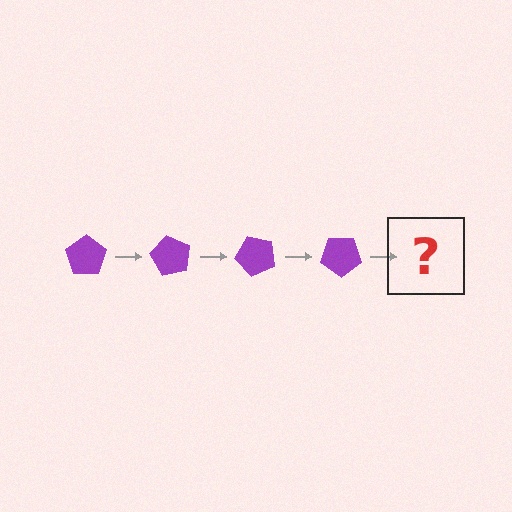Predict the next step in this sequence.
The next step is a purple pentagon rotated 240 degrees.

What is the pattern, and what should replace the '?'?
The pattern is that the pentagon rotates 60 degrees each step. The '?' should be a purple pentagon rotated 240 degrees.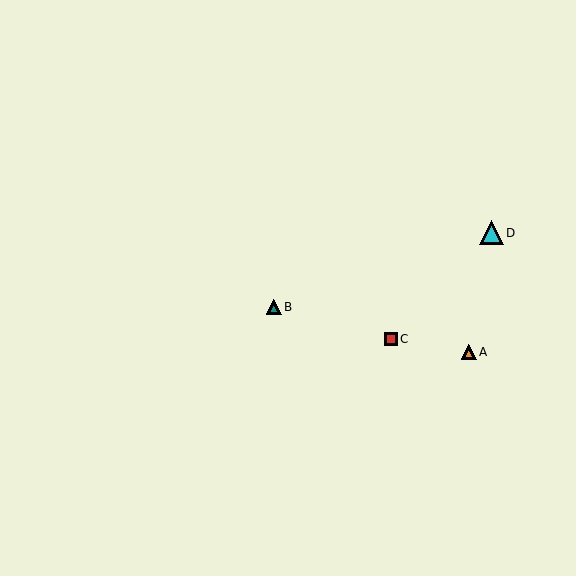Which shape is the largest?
The cyan triangle (labeled D) is the largest.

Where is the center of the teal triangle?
The center of the teal triangle is at (274, 307).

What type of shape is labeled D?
Shape D is a cyan triangle.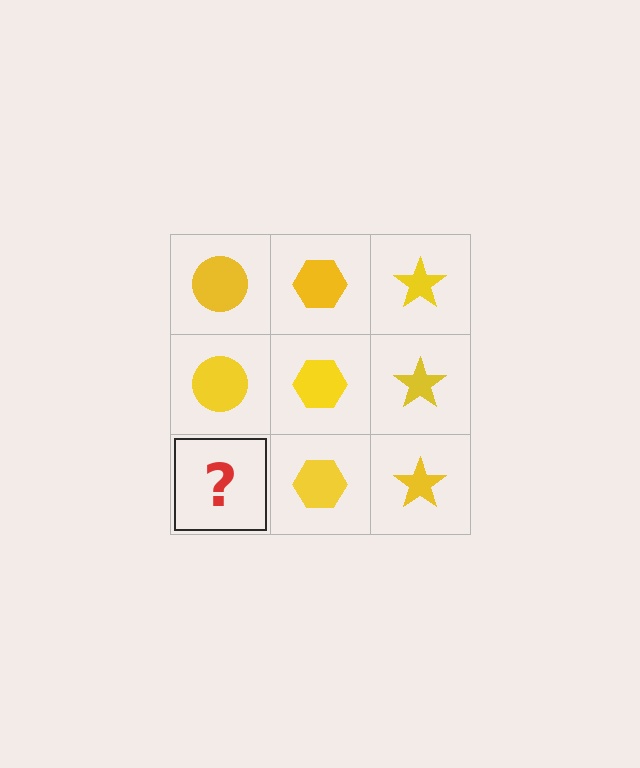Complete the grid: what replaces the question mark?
The question mark should be replaced with a yellow circle.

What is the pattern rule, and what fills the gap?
The rule is that each column has a consistent shape. The gap should be filled with a yellow circle.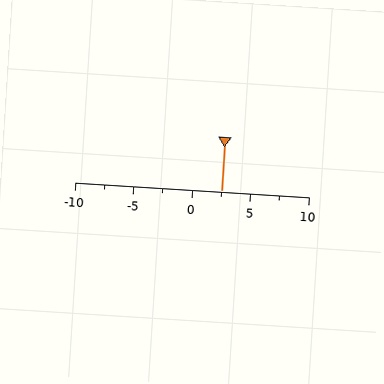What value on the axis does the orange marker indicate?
The marker indicates approximately 2.5.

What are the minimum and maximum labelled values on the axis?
The axis runs from -10 to 10.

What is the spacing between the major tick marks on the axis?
The major ticks are spaced 5 apart.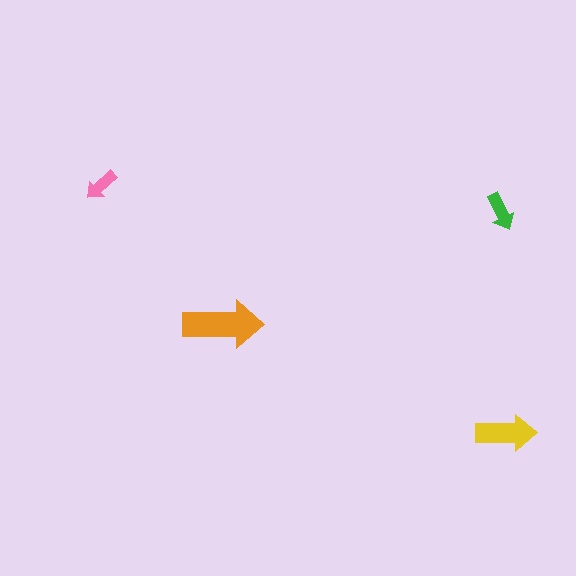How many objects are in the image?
There are 4 objects in the image.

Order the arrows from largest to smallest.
the orange one, the yellow one, the green one, the pink one.